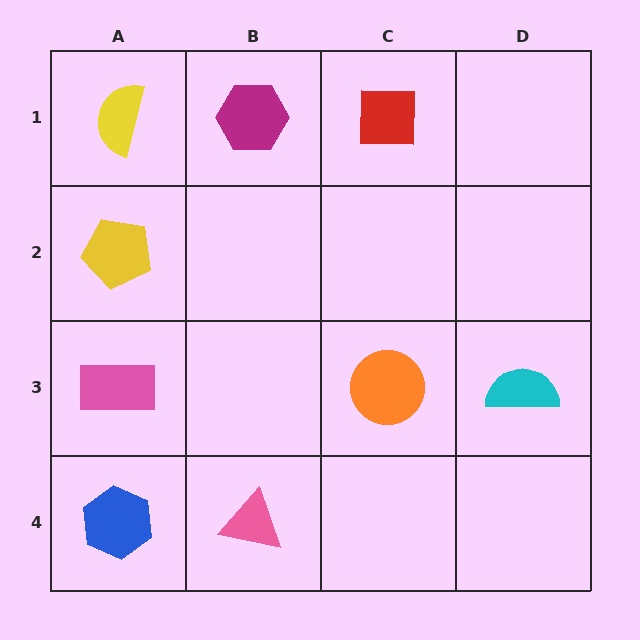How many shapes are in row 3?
3 shapes.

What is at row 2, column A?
A yellow pentagon.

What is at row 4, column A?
A blue hexagon.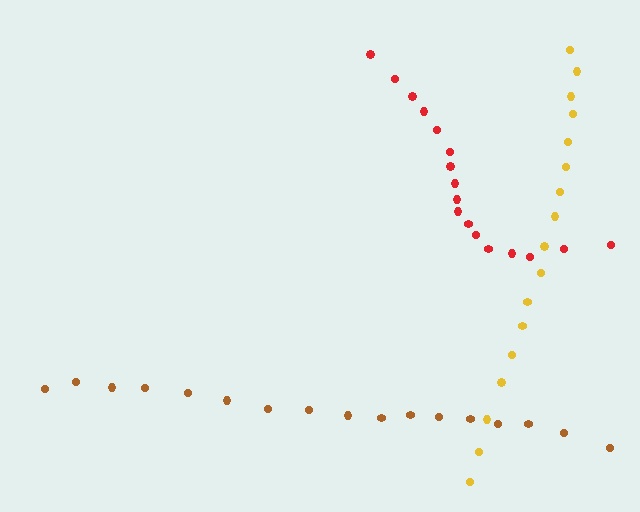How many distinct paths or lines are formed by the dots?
There are 3 distinct paths.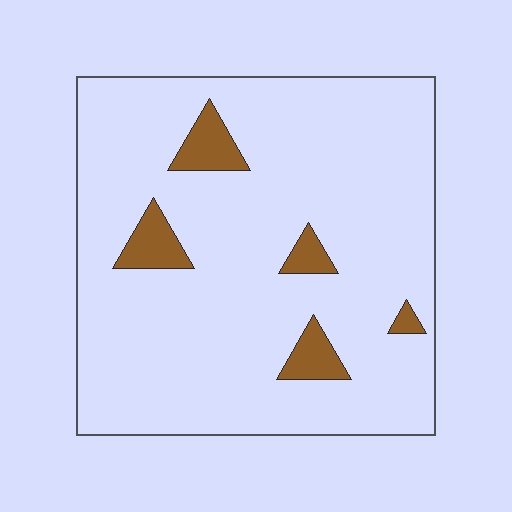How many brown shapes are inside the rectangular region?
5.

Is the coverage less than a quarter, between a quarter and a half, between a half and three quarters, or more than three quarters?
Less than a quarter.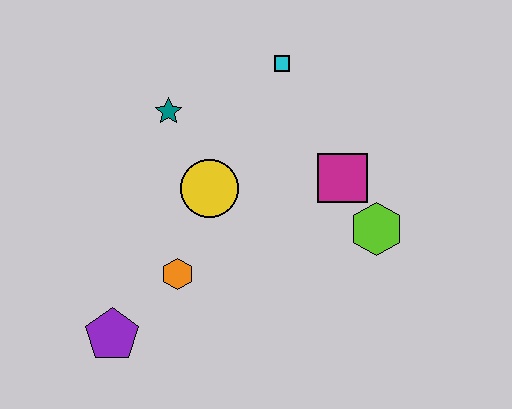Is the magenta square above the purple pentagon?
Yes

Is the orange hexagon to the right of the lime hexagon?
No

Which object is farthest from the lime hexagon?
The purple pentagon is farthest from the lime hexagon.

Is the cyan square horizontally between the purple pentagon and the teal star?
No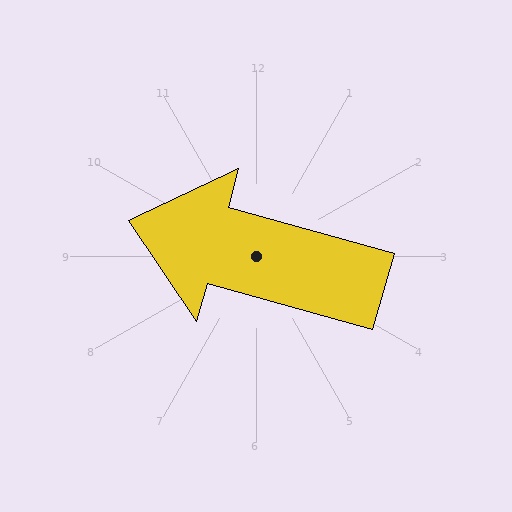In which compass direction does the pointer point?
West.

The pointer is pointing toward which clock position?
Roughly 10 o'clock.